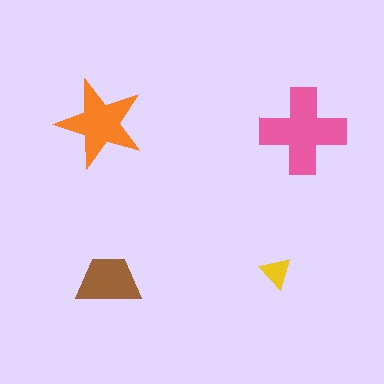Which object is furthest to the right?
The pink cross is rightmost.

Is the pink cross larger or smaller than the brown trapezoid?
Larger.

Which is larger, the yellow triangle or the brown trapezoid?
The brown trapezoid.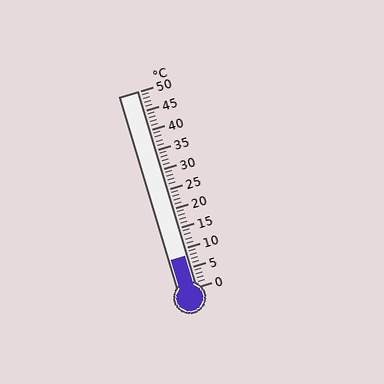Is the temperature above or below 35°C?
The temperature is below 35°C.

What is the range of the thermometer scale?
The thermometer scale ranges from 0°C to 50°C.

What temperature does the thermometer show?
The thermometer shows approximately 8°C.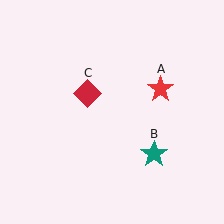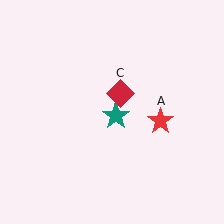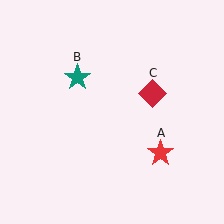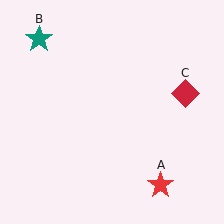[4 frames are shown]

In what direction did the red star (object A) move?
The red star (object A) moved down.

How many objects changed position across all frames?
3 objects changed position: red star (object A), teal star (object B), red diamond (object C).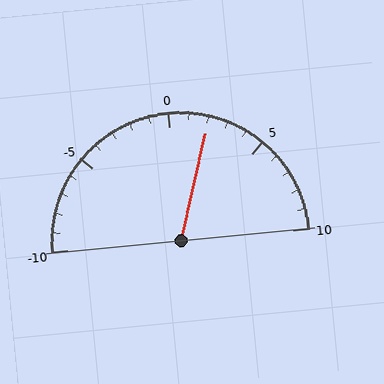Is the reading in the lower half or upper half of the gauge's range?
The reading is in the upper half of the range (-10 to 10).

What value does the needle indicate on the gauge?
The needle indicates approximately 2.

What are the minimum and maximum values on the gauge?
The gauge ranges from -10 to 10.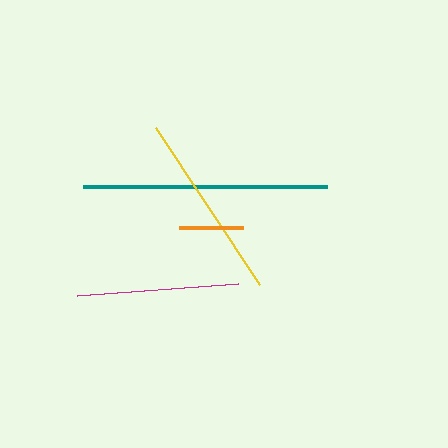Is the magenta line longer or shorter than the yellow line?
The yellow line is longer than the magenta line.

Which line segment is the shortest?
The orange line is the shortest at approximately 63 pixels.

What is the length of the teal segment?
The teal segment is approximately 244 pixels long.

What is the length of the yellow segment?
The yellow segment is approximately 188 pixels long.